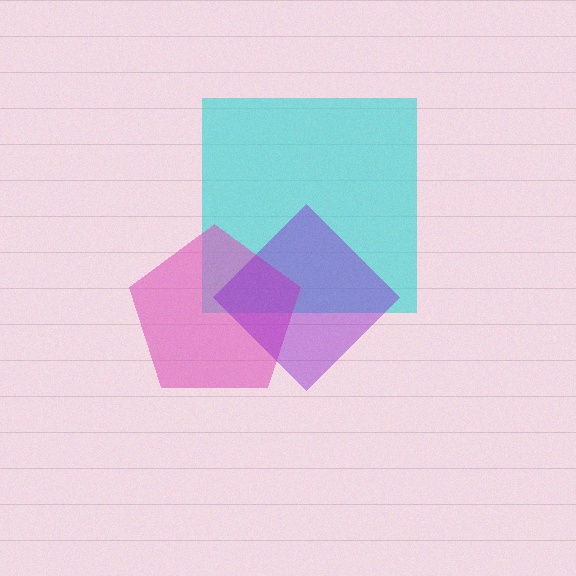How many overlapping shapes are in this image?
There are 3 overlapping shapes in the image.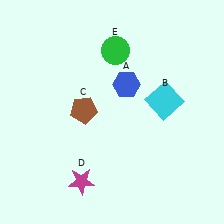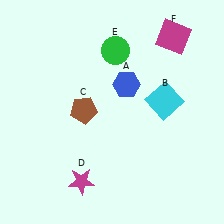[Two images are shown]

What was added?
A magenta square (F) was added in Image 2.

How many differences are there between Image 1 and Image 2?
There is 1 difference between the two images.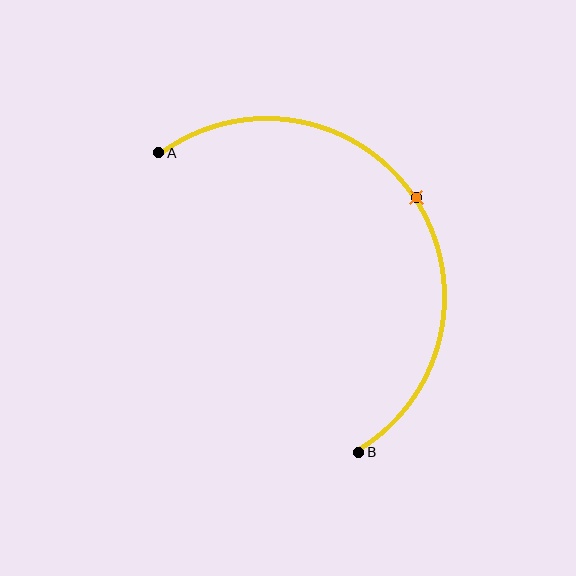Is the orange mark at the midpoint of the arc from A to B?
Yes. The orange mark lies on the arc at equal arc-length from both A and B — it is the arc midpoint.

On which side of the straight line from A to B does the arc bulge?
The arc bulges above and to the right of the straight line connecting A and B.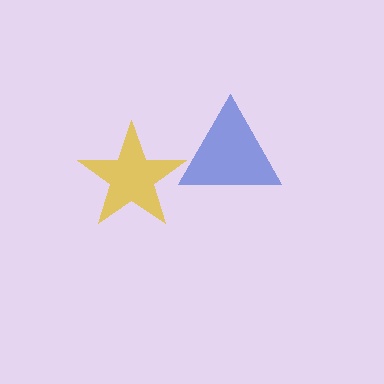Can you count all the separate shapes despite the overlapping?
Yes, there are 2 separate shapes.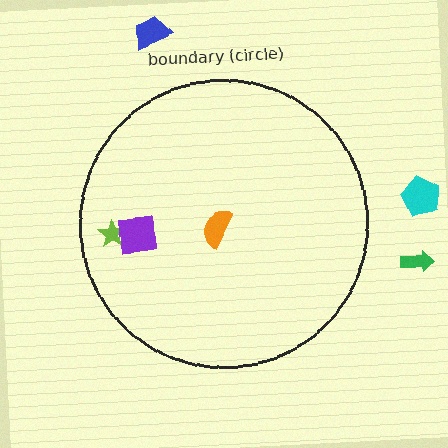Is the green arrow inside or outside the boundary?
Outside.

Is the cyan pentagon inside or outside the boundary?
Outside.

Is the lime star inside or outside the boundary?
Inside.